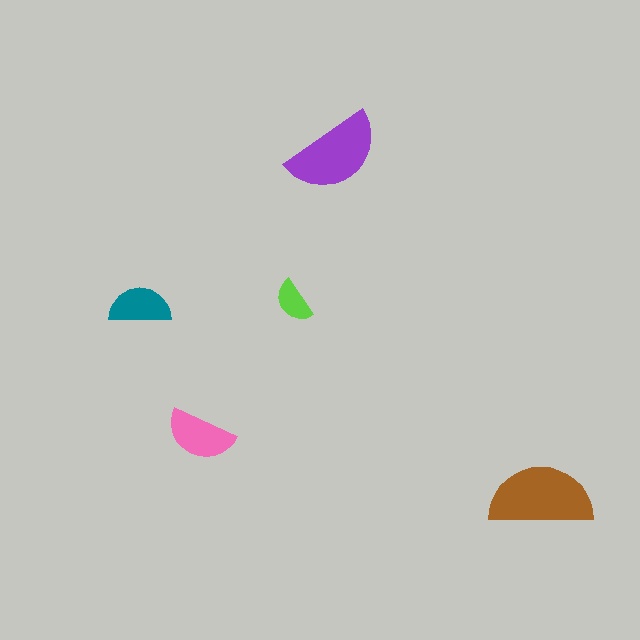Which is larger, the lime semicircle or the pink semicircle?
The pink one.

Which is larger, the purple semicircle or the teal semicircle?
The purple one.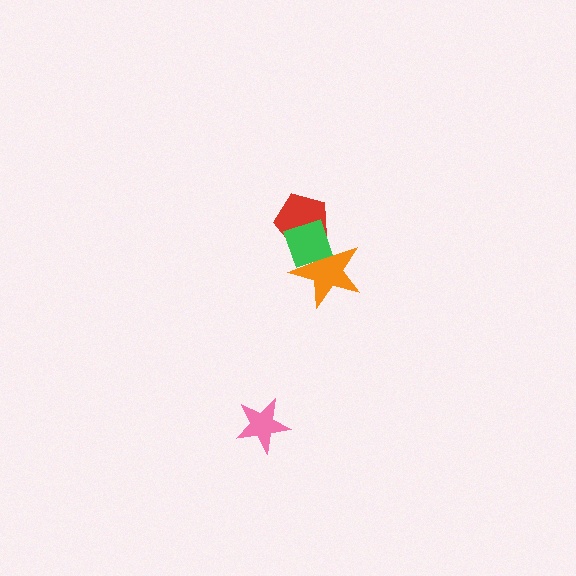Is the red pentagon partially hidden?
Yes, it is partially covered by another shape.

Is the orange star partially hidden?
Yes, it is partially covered by another shape.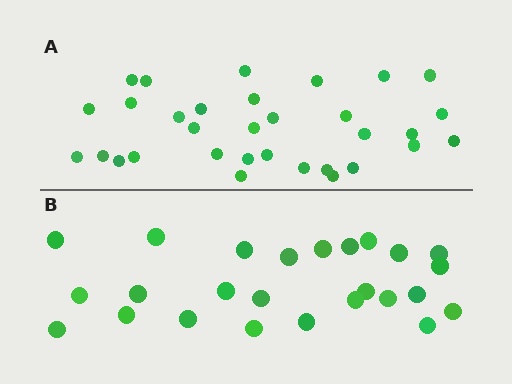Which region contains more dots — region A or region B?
Region A (the top region) has more dots.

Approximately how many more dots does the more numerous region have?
Region A has roughly 8 or so more dots than region B.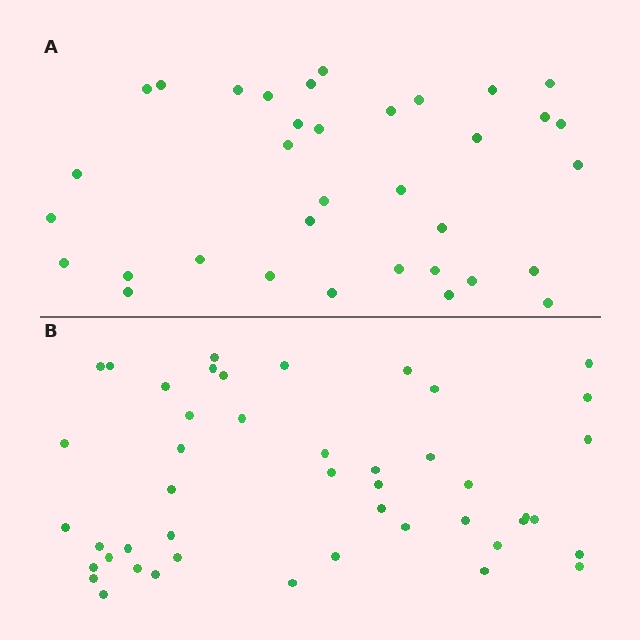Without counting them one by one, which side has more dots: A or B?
Region B (the bottom region) has more dots.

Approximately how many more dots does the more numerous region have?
Region B has roughly 12 or so more dots than region A.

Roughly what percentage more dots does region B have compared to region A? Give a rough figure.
About 30% more.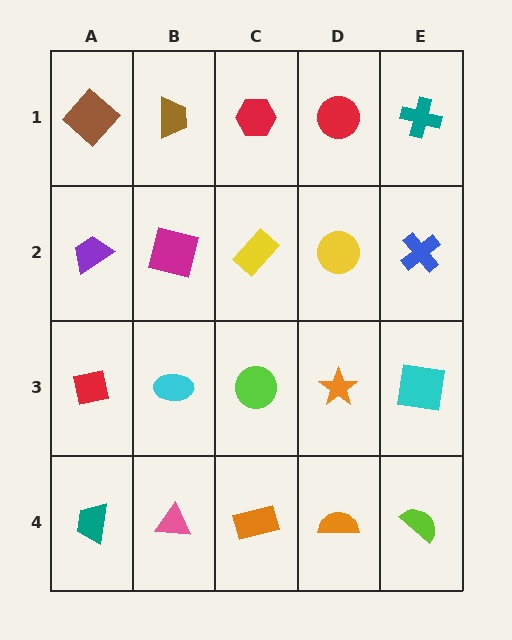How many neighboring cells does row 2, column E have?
3.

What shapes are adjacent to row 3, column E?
A blue cross (row 2, column E), a lime semicircle (row 4, column E), an orange star (row 3, column D).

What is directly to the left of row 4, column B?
A teal trapezoid.